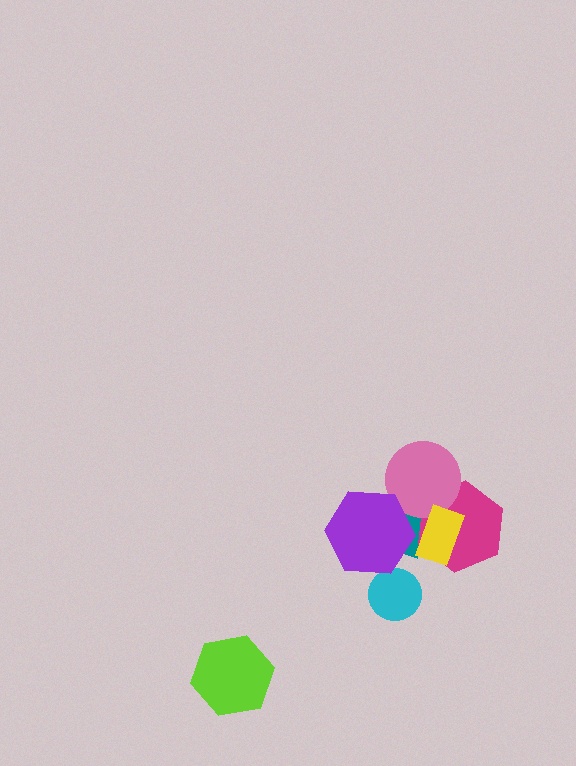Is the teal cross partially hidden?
Yes, it is partially covered by another shape.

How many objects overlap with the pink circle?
2 objects overlap with the pink circle.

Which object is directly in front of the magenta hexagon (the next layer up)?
The pink circle is directly in front of the magenta hexagon.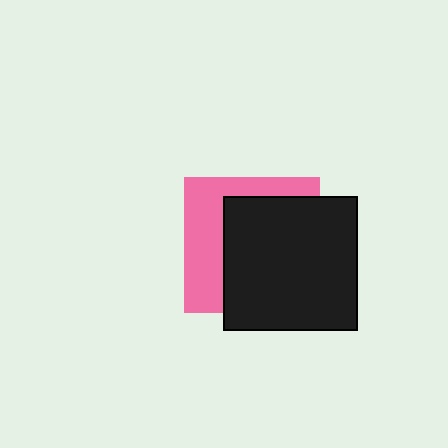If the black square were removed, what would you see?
You would see the complete pink square.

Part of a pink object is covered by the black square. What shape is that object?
It is a square.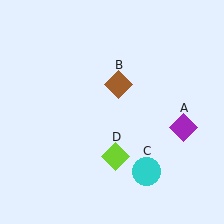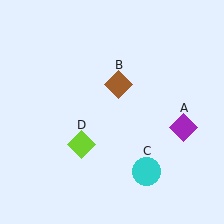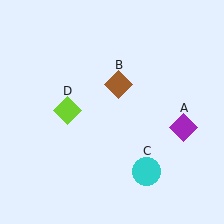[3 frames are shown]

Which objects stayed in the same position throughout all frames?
Purple diamond (object A) and brown diamond (object B) and cyan circle (object C) remained stationary.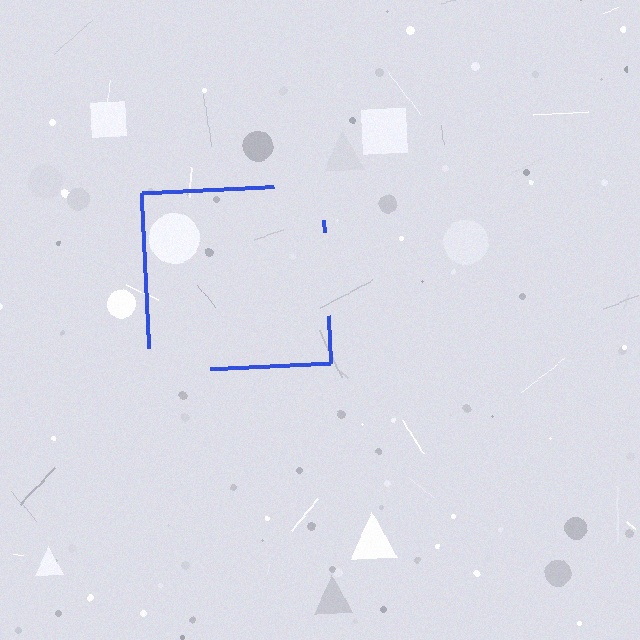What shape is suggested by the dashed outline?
The dashed outline suggests a square.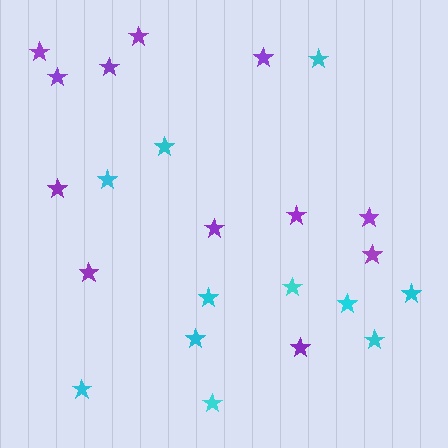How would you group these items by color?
There are 2 groups: one group of cyan stars (11) and one group of purple stars (12).